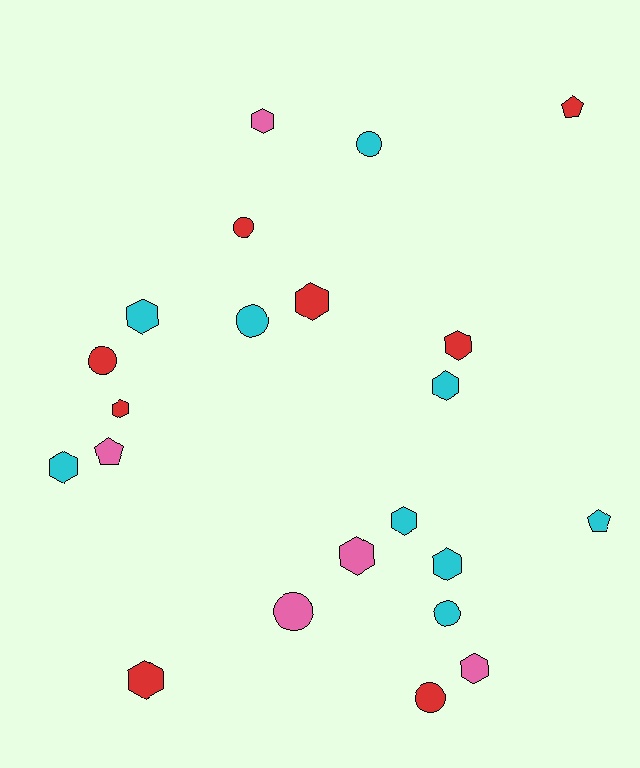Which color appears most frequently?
Cyan, with 9 objects.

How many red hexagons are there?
There are 4 red hexagons.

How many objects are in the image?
There are 22 objects.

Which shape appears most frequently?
Hexagon, with 12 objects.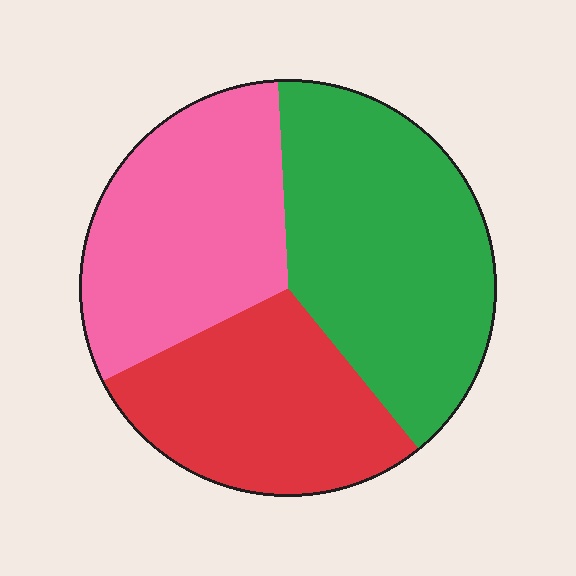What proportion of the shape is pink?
Pink covers roughly 30% of the shape.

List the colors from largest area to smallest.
From largest to smallest: green, pink, red.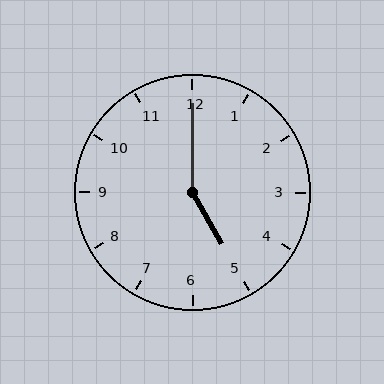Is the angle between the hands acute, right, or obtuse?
It is obtuse.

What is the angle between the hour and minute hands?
Approximately 150 degrees.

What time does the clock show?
5:00.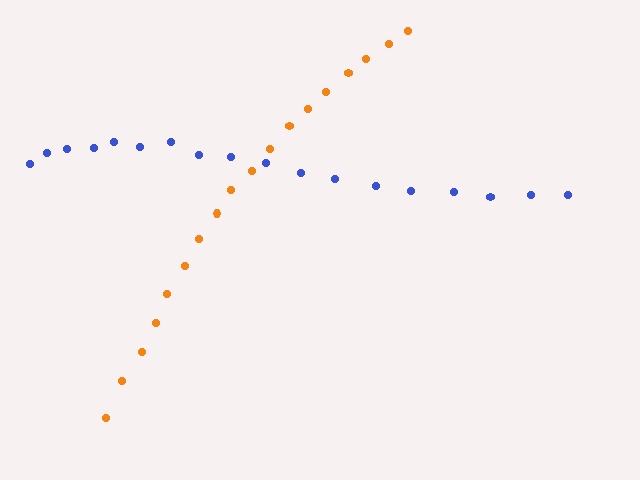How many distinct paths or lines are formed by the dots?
There are 2 distinct paths.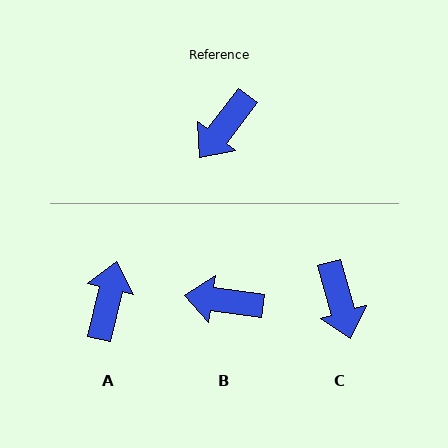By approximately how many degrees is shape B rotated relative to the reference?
Approximately 60 degrees clockwise.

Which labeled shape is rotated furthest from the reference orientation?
A, about 155 degrees away.